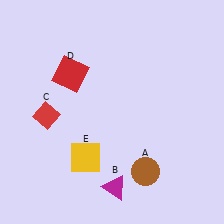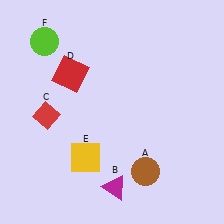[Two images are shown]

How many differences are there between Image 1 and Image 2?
There is 1 difference between the two images.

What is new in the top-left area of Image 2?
A lime circle (F) was added in the top-left area of Image 2.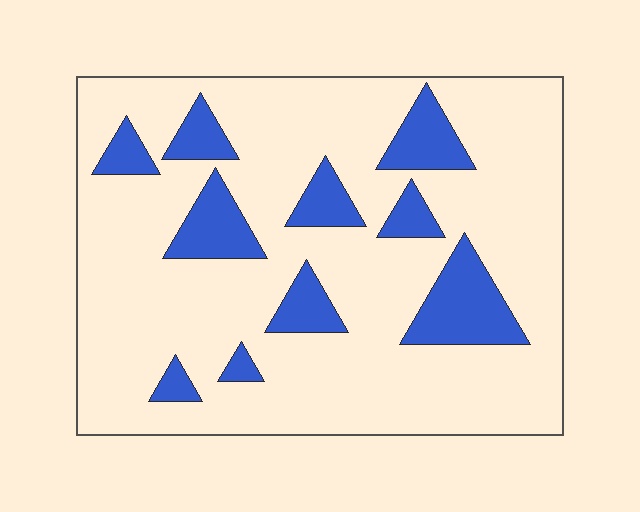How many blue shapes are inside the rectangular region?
10.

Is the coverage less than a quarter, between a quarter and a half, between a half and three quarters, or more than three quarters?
Less than a quarter.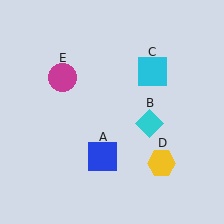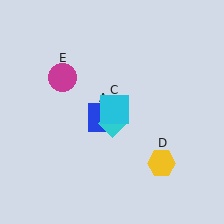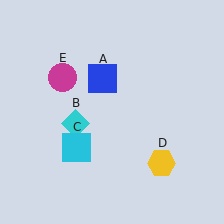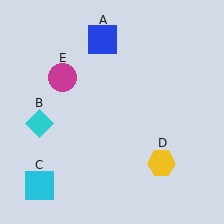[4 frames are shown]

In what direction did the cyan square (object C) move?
The cyan square (object C) moved down and to the left.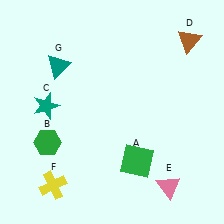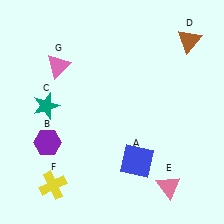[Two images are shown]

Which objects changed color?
A changed from green to blue. B changed from green to purple. G changed from teal to pink.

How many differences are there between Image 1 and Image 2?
There are 3 differences between the two images.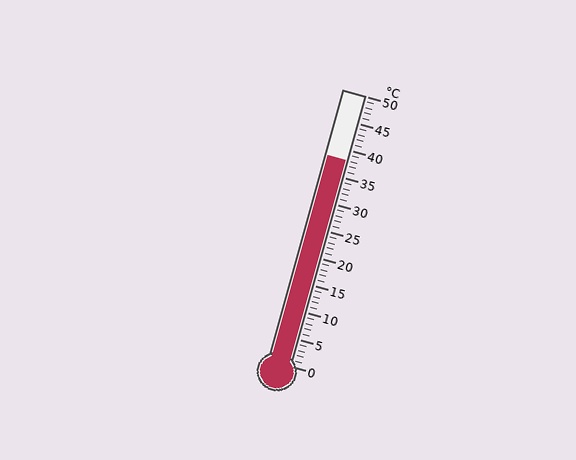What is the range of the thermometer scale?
The thermometer scale ranges from 0°C to 50°C.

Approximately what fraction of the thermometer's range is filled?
The thermometer is filled to approximately 75% of its range.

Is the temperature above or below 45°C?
The temperature is below 45°C.